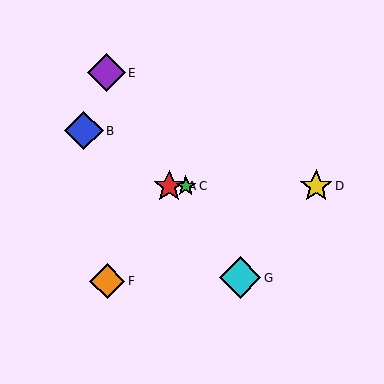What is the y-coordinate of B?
Object B is at y≈131.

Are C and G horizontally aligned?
No, C is at y≈186 and G is at y≈278.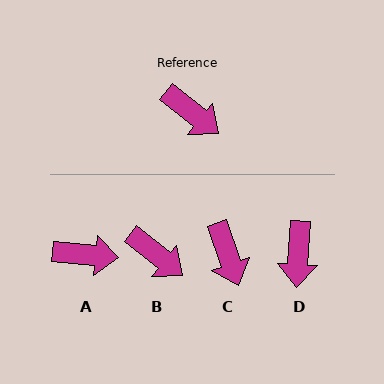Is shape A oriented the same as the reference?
No, it is off by about 34 degrees.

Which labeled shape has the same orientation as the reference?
B.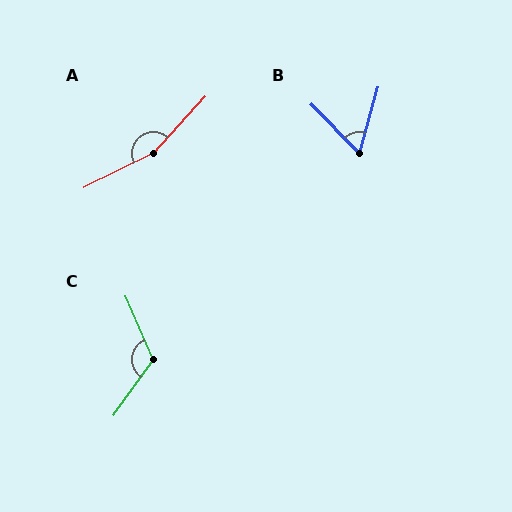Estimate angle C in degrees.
Approximately 121 degrees.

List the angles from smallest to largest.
B (60°), C (121°), A (159°).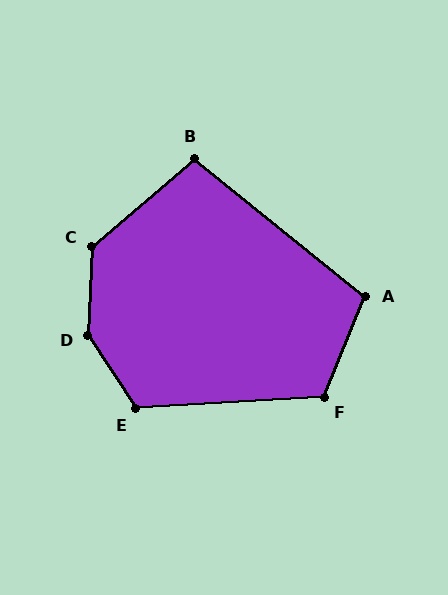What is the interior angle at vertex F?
Approximately 116 degrees (obtuse).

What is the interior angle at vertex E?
Approximately 120 degrees (obtuse).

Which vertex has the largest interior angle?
D, at approximately 144 degrees.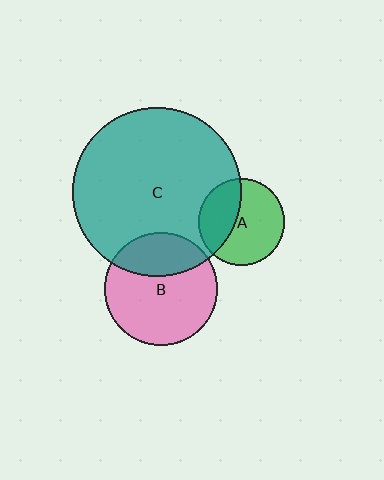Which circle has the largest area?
Circle C (teal).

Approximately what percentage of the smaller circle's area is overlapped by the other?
Approximately 30%.